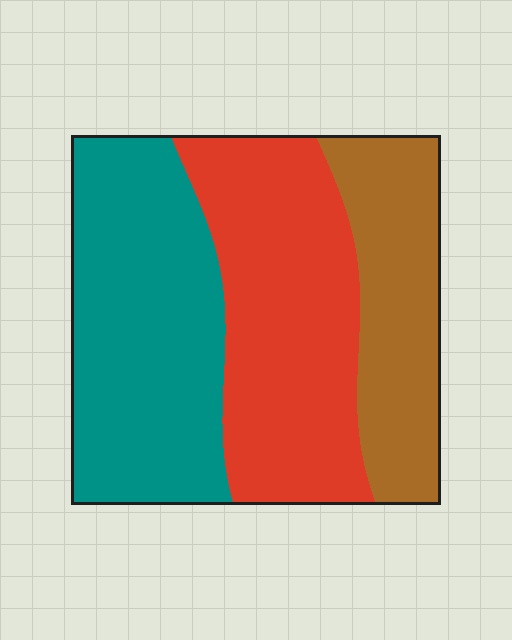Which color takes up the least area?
Brown, at roughly 25%.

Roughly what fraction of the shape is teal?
Teal takes up about two fifths (2/5) of the shape.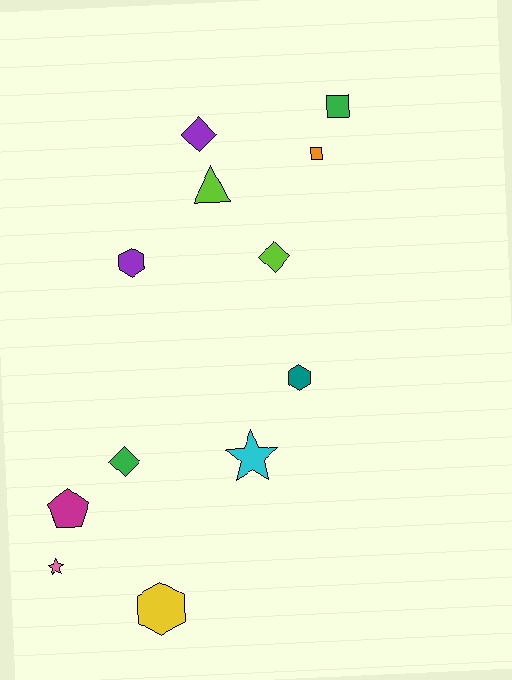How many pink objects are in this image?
There is 1 pink object.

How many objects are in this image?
There are 12 objects.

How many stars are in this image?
There are 2 stars.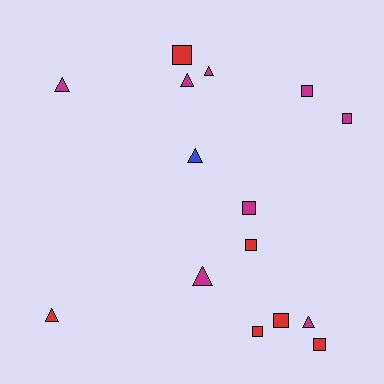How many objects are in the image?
There are 15 objects.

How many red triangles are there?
There is 1 red triangle.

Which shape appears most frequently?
Square, with 8 objects.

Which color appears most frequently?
Magenta, with 8 objects.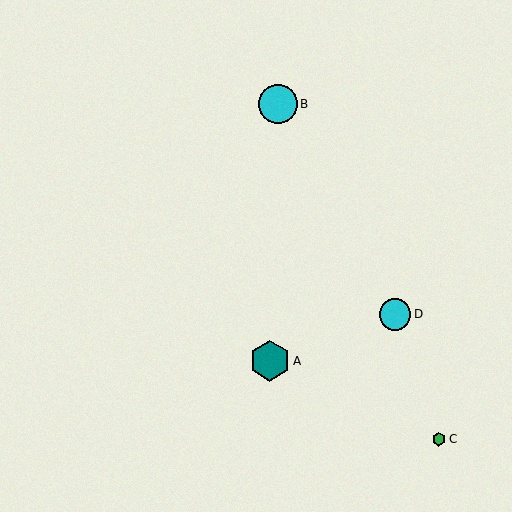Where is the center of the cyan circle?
The center of the cyan circle is at (278, 104).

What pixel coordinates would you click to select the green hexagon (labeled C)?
Click at (439, 439) to select the green hexagon C.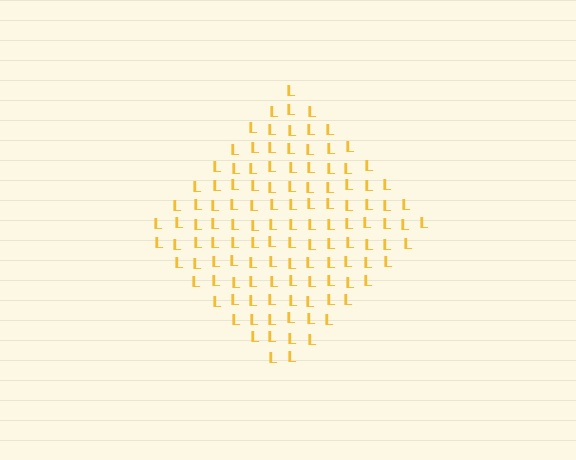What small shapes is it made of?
It is made of small letter L's.